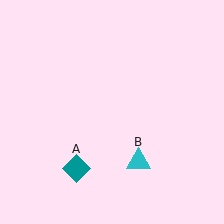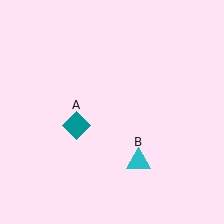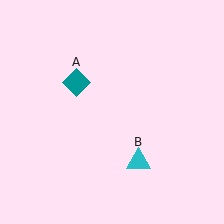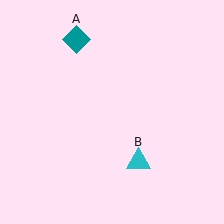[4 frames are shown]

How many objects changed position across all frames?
1 object changed position: teal diamond (object A).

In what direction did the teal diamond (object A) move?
The teal diamond (object A) moved up.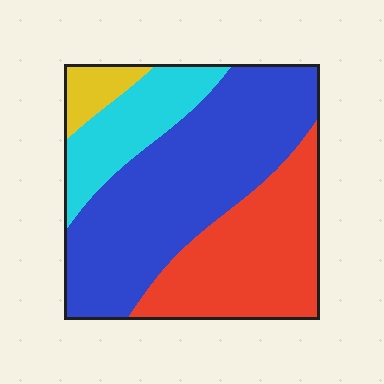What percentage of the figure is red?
Red takes up between a sixth and a third of the figure.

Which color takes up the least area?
Yellow, at roughly 5%.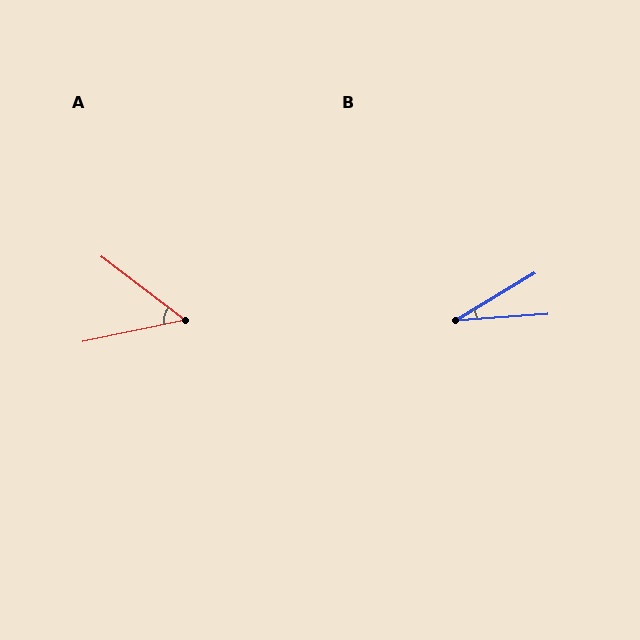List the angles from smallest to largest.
B (26°), A (49°).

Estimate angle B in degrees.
Approximately 26 degrees.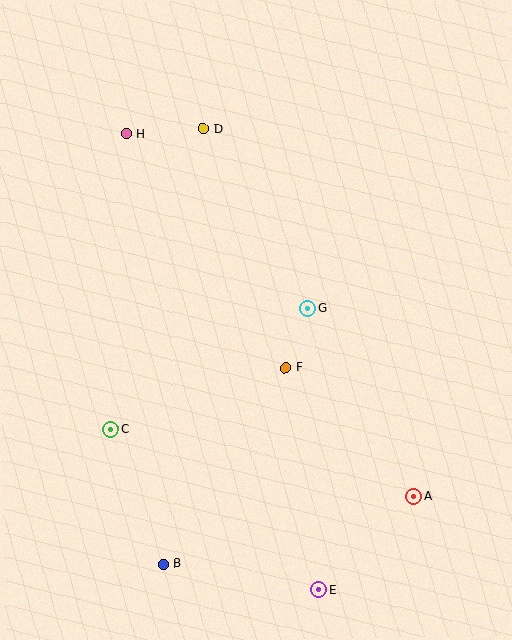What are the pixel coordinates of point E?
Point E is at (318, 589).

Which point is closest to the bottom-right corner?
Point A is closest to the bottom-right corner.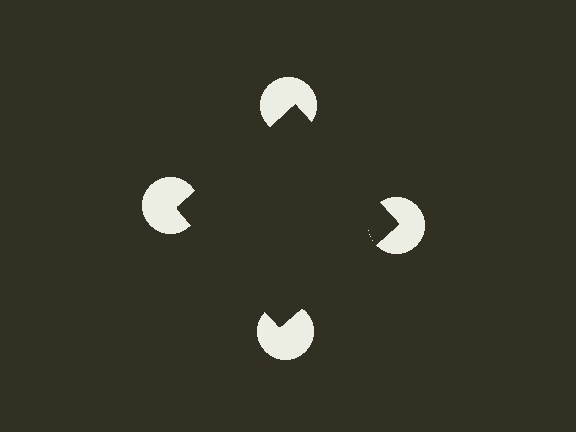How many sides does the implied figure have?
4 sides.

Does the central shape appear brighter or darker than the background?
It typically appears slightly darker than the background, even though no actual brightness change is drawn.